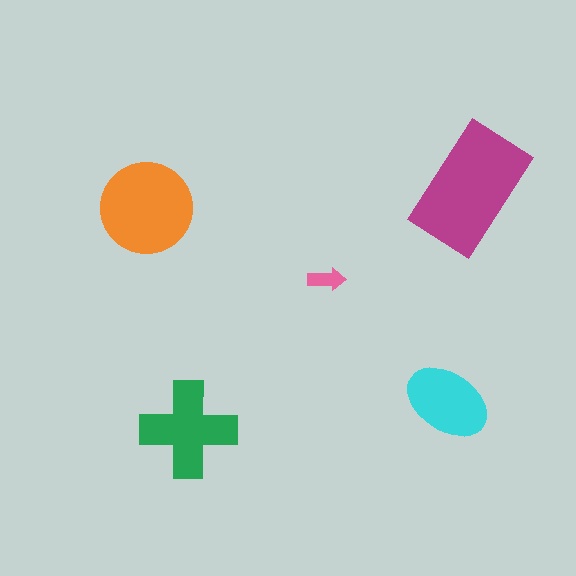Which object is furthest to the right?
The magenta rectangle is rightmost.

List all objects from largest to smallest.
The magenta rectangle, the orange circle, the green cross, the cyan ellipse, the pink arrow.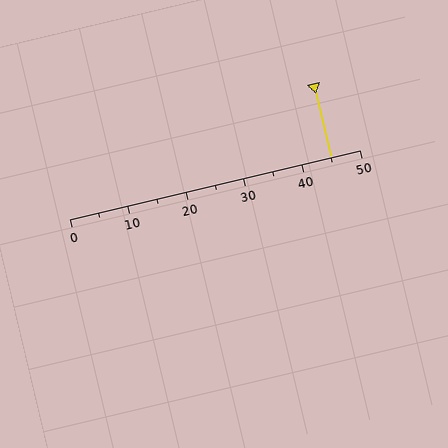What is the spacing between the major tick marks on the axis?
The major ticks are spaced 10 apart.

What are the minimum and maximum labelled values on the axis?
The axis runs from 0 to 50.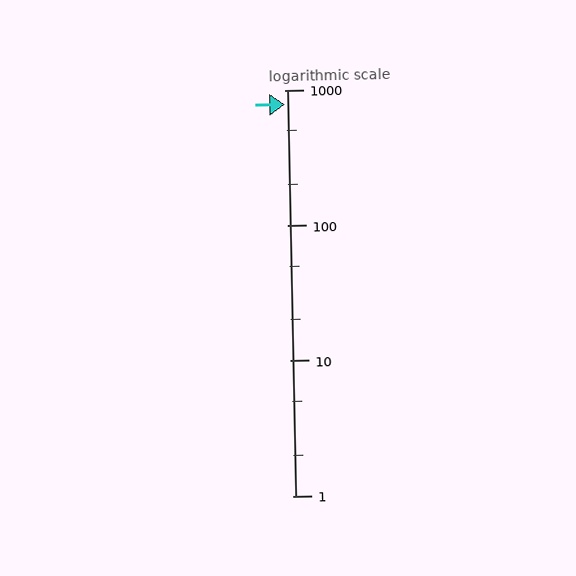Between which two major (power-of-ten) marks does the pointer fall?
The pointer is between 100 and 1000.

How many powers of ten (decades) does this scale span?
The scale spans 3 decades, from 1 to 1000.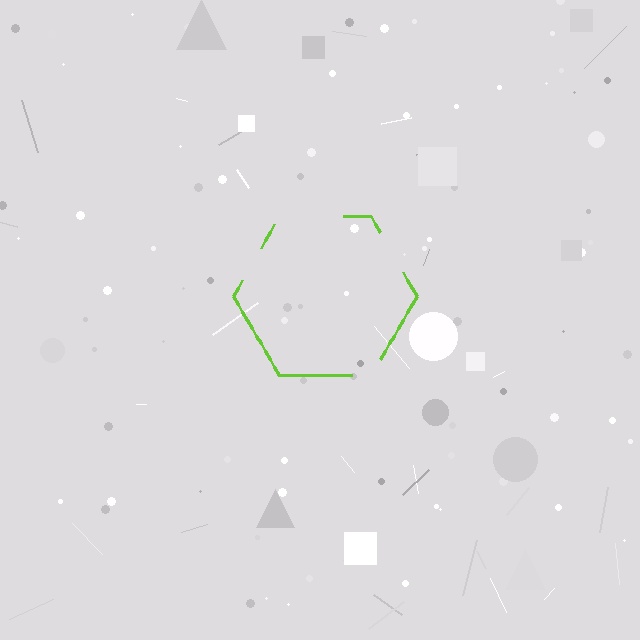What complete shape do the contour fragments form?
The contour fragments form a hexagon.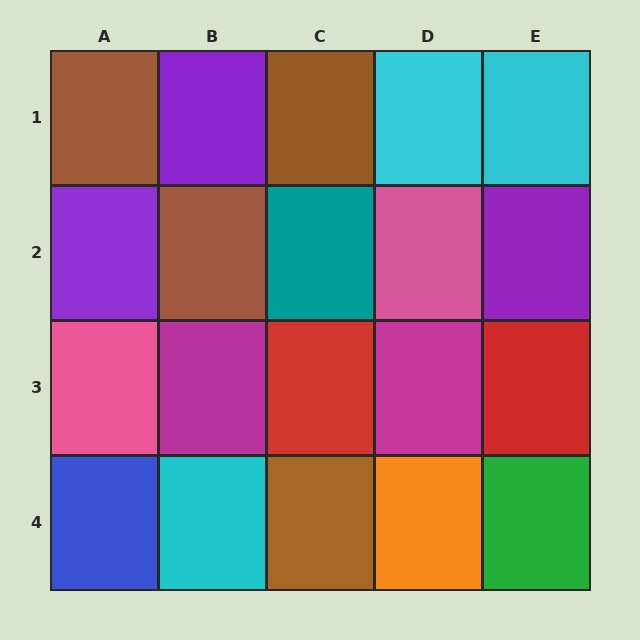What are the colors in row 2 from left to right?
Purple, brown, teal, pink, purple.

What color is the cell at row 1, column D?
Cyan.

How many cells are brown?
4 cells are brown.